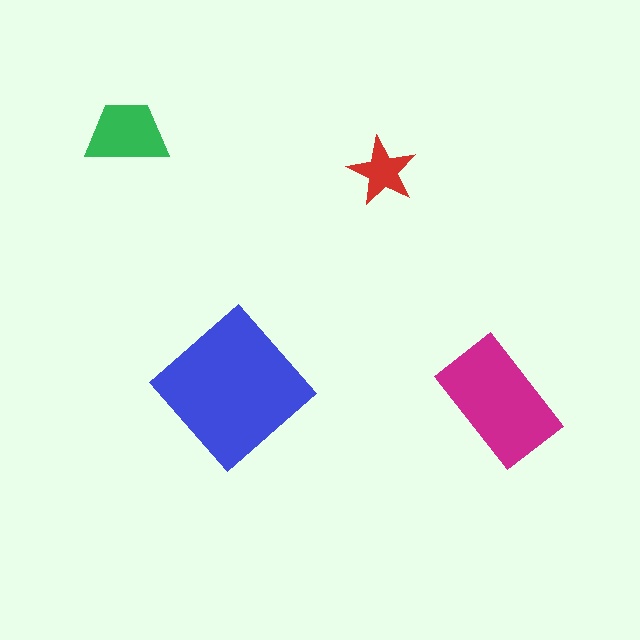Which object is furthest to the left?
The green trapezoid is leftmost.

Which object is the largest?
The blue diamond.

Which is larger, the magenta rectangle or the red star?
The magenta rectangle.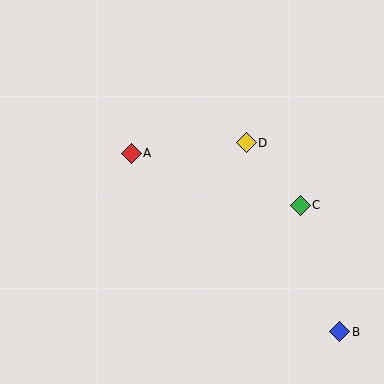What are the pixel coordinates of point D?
Point D is at (246, 143).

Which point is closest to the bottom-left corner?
Point A is closest to the bottom-left corner.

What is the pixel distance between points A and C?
The distance between A and C is 177 pixels.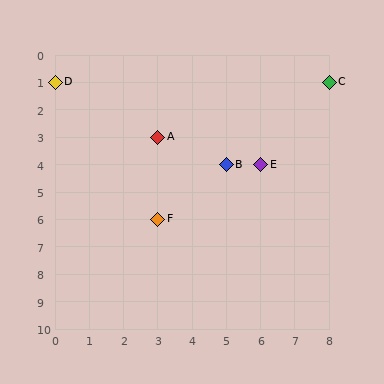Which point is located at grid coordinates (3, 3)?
Point A is at (3, 3).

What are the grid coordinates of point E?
Point E is at grid coordinates (6, 4).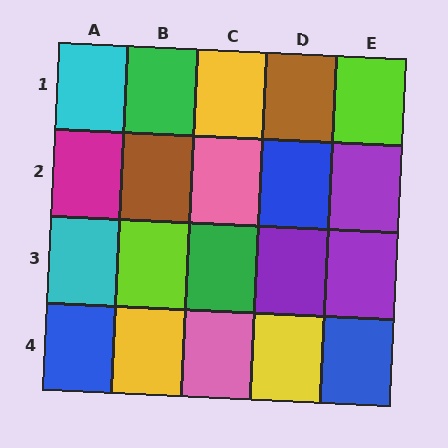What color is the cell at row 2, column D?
Blue.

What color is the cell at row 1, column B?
Green.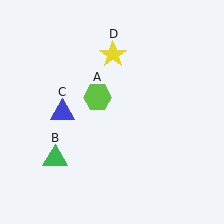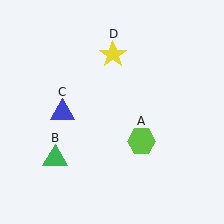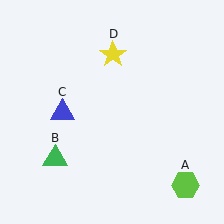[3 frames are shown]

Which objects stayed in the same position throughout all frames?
Green triangle (object B) and blue triangle (object C) and yellow star (object D) remained stationary.